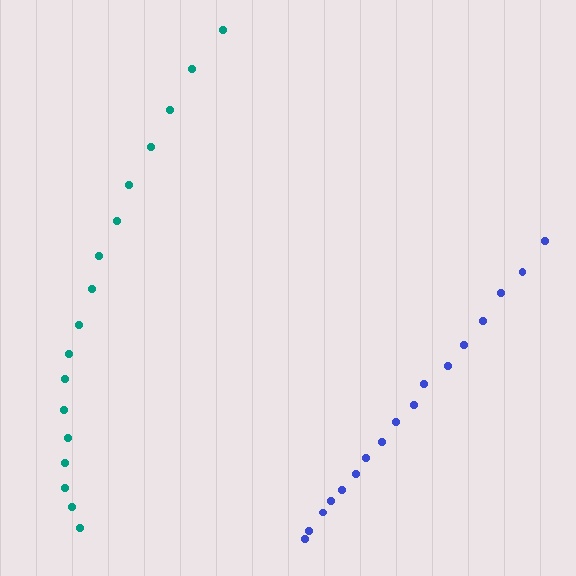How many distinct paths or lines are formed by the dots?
There are 2 distinct paths.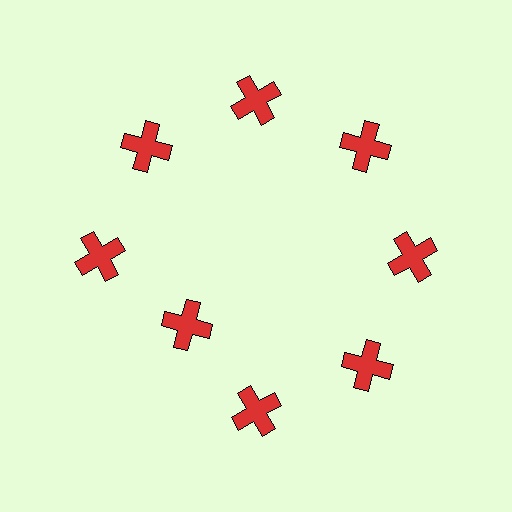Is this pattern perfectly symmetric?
No. The 8 red crosses are arranged in a ring, but one element near the 8 o'clock position is pulled inward toward the center, breaking the 8-fold rotational symmetry.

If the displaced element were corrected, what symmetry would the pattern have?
It would have 8-fold rotational symmetry — the pattern would map onto itself every 45 degrees.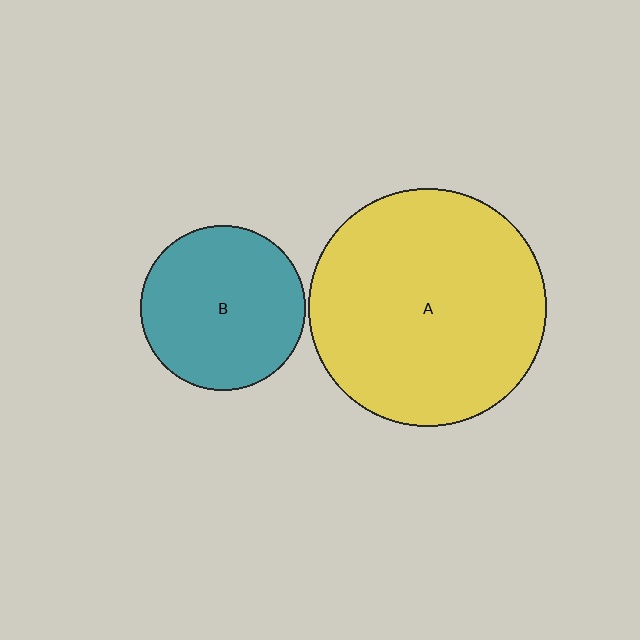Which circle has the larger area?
Circle A (yellow).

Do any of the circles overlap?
No, none of the circles overlap.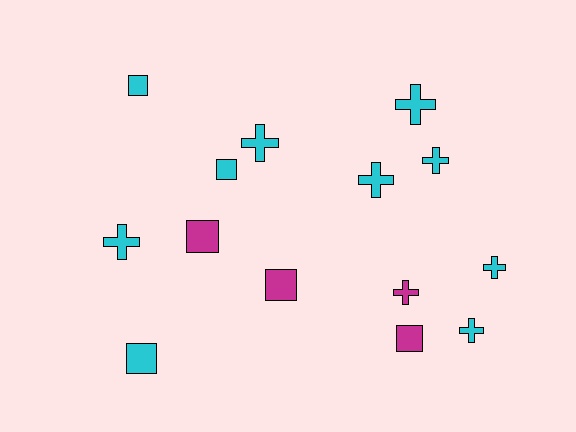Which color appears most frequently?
Cyan, with 10 objects.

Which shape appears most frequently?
Cross, with 8 objects.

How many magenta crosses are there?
There is 1 magenta cross.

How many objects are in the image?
There are 14 objects.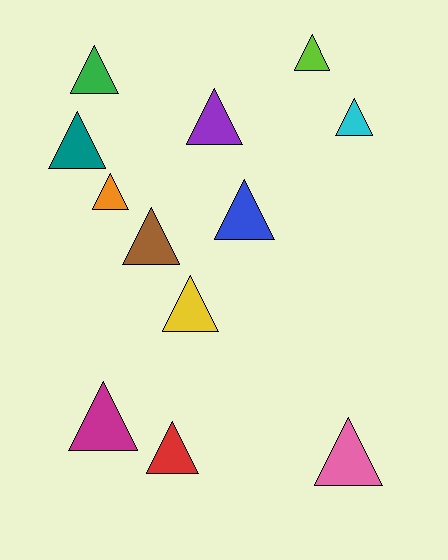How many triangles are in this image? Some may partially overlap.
There are 12 triangles.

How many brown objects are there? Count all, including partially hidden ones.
There is 1 brown object.